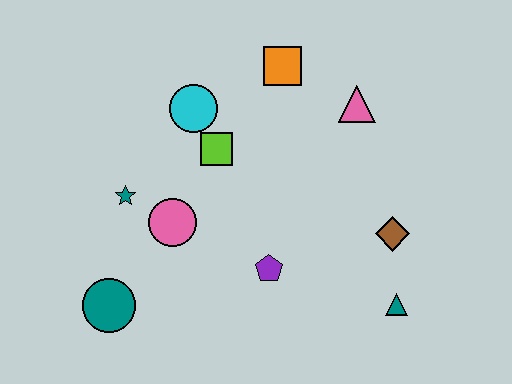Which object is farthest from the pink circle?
The teal triangle is farthest from the pink circle.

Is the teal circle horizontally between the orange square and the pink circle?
No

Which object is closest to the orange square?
The pink triangle is closest to the orange square.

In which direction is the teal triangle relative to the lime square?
The teal triangle is to the right of the lime square.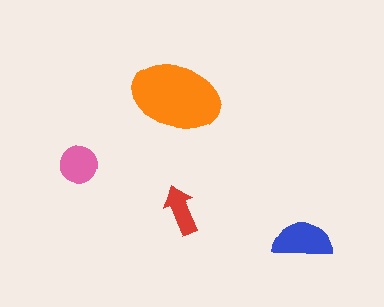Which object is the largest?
The orange ellipse.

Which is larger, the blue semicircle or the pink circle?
The blue semicircle.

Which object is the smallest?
The red arrow.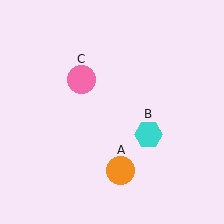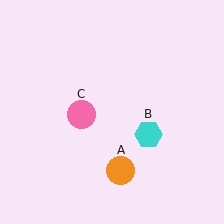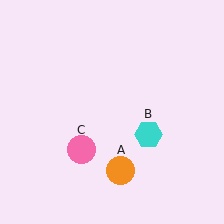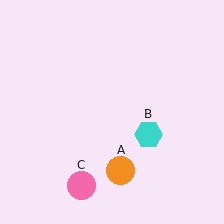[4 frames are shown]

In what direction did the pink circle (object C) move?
The pink circle (object C) moved down.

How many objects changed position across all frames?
1 object changed position: pink circle (object C).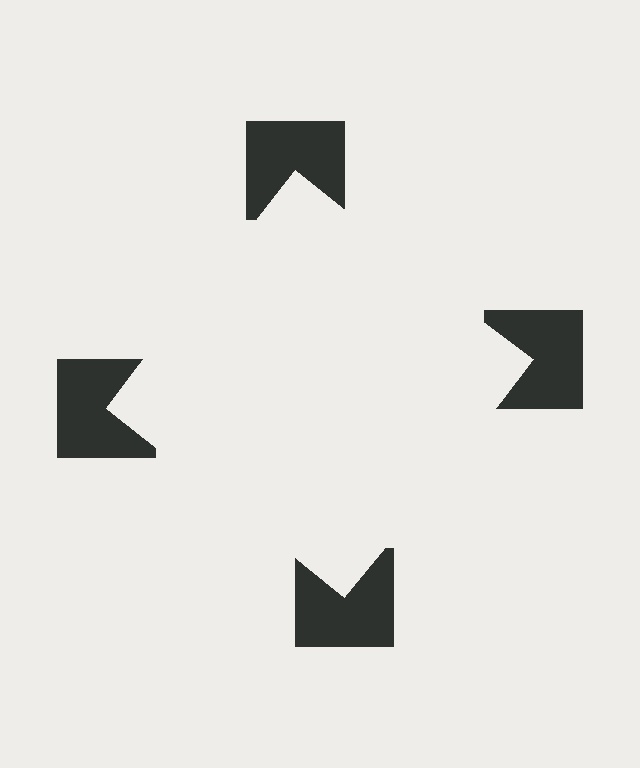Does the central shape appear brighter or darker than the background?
It typically appears slightly brighter than the background, even though no actual brightness change is drawn.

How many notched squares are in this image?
There are 4 — one at each vertex of the illusory square.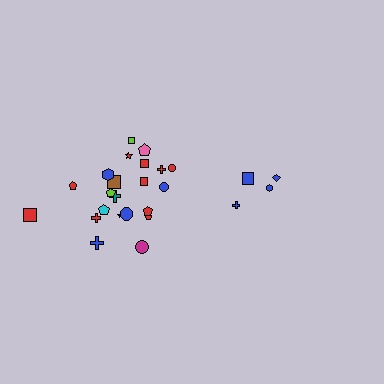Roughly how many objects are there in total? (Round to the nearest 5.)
Roughly 25 objects in total.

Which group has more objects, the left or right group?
The left group.